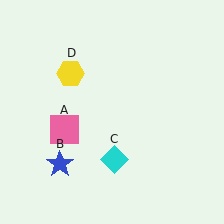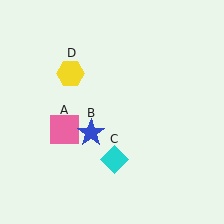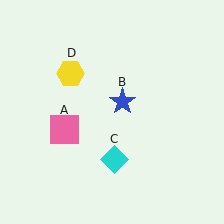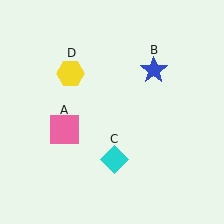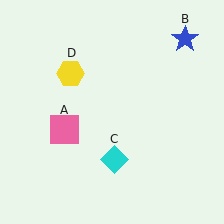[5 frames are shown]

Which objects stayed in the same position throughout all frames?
Pink square (object A) and cyan diamond (object C) and yellow hexagon (object D) remained stationary.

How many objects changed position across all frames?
1 object changed position: blue star (object B).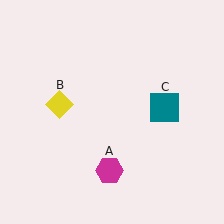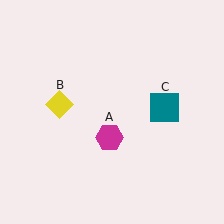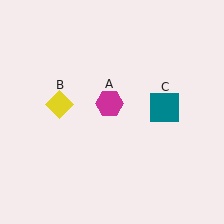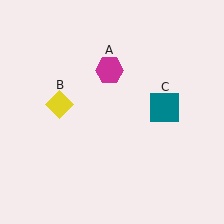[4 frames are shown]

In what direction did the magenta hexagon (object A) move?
The magenta hexagon (object A) moved up.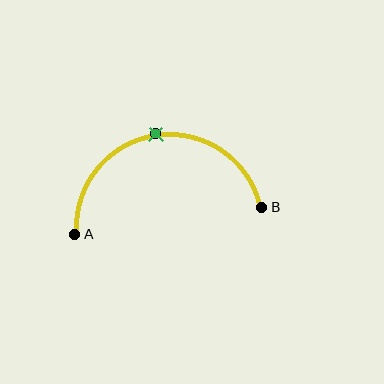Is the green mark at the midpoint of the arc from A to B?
Yes. The green mark lies on the arc at equal arc-length from both A and B — it is the arc midpoint.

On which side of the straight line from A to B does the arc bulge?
The arc bulges above the straight line connecting A and B.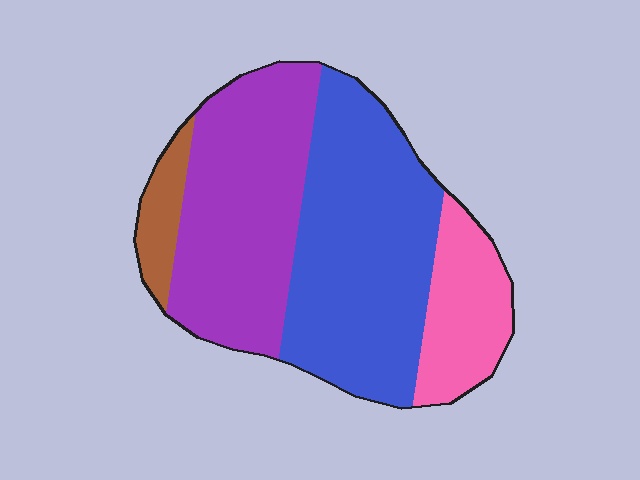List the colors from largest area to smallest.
From largest to smallest: blue, purple, pink, brown.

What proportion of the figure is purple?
Purple covers around 35% of the figure.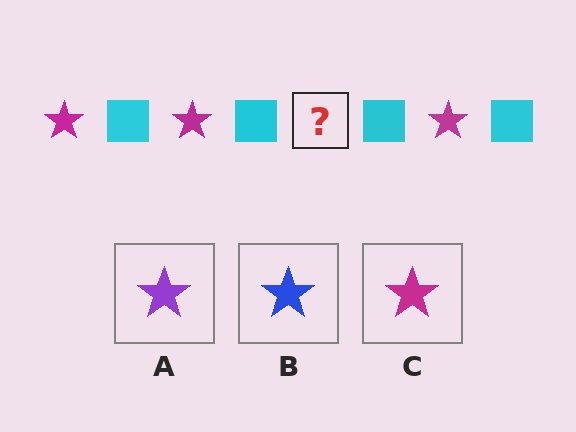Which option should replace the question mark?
Option C.